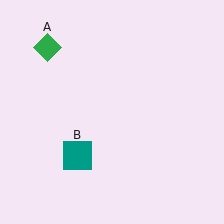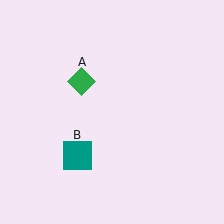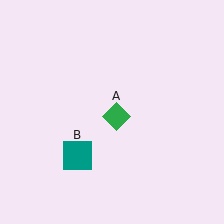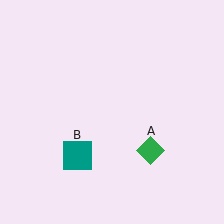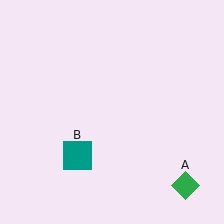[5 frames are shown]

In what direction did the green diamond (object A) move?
The green diamond (object A) moved down and to the right.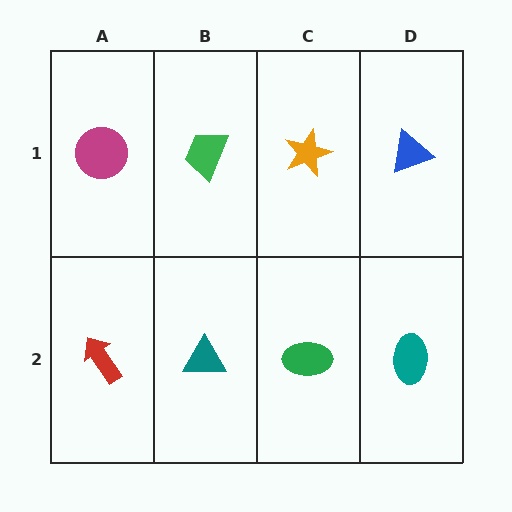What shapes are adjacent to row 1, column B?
A teal triangle (row 2, column B), a magenta circle (row 1, column A), an orange star (row 1, column C).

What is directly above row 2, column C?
An orange star.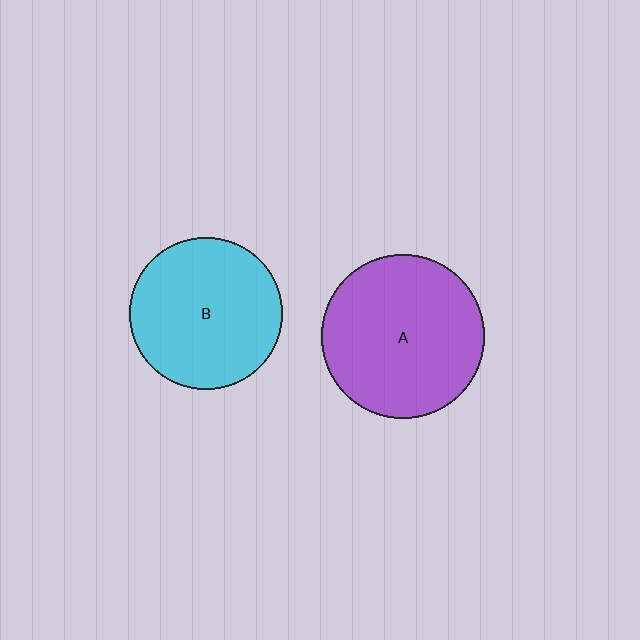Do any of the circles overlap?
No, none of the circles overlap.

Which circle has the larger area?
Circle A (purple).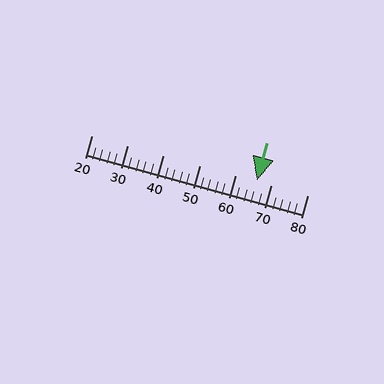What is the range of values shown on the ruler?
The ruler shows values from 20 to 80.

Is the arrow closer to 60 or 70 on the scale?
The arrow is closer to 70.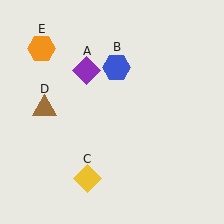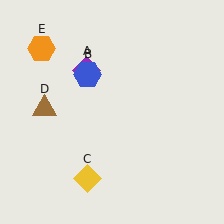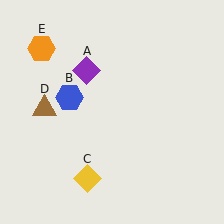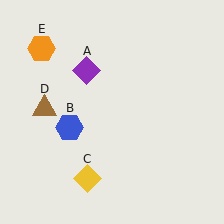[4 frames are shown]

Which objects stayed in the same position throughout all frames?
Purple diamond (object A) and yellow diamond (object C) and brown triangle (object D) and orange hexagon (object E) remained stationary.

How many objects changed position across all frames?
1 object changed position: blue hexagon (object B).